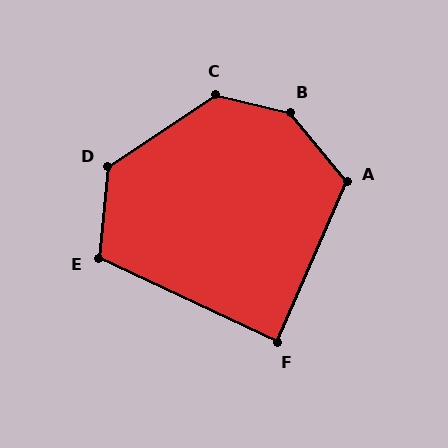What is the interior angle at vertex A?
Approximately 117 degrees (obtuse).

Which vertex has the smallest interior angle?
F, at approximately 88 degrees.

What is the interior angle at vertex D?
Approximately 129 degrees (obtuse).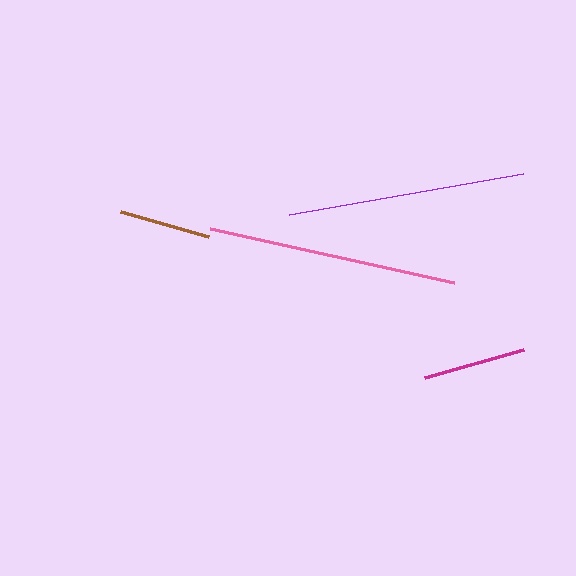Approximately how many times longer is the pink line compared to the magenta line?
The pink line is approximately 2.4 times the length of the magenta line.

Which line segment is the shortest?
The brown line is the shortest at approximately 91 pixels.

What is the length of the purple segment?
The purple segment is approximately 238 pixels long.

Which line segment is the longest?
The pink line is the longest at approximately 250 pixels.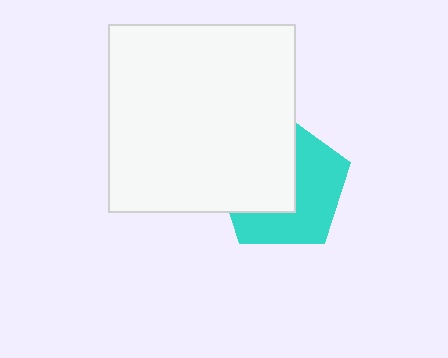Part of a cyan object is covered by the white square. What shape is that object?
It is a pentagon.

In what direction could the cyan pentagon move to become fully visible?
The cyan pentagon could move right. That would shift it out from behind the white square entirely.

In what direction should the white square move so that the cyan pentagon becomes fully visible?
The white square should move left. That is the shortest direction to clear the overlap and leave the cyan pentagon fully visible.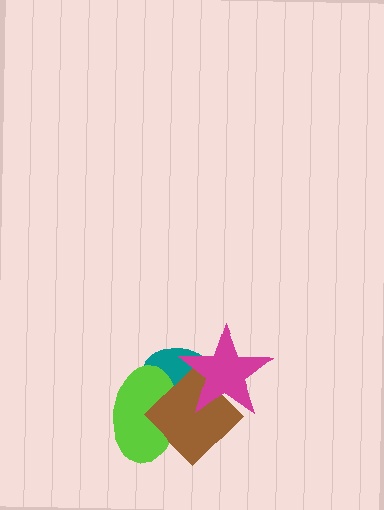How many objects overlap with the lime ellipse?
2 objects overlap with the lime ellipse.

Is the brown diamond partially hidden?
Yes, it is partially covered by another shape.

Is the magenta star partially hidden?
No, no other shape covers it.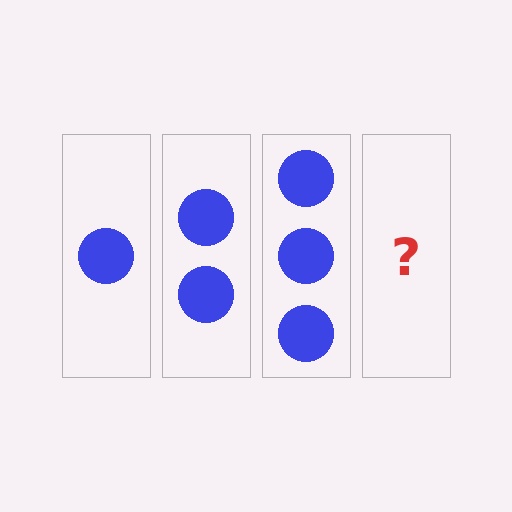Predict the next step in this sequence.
The next step is 4 circles.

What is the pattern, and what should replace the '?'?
The pattern is that each step adds one more circle. The '?' should be 4 circles.